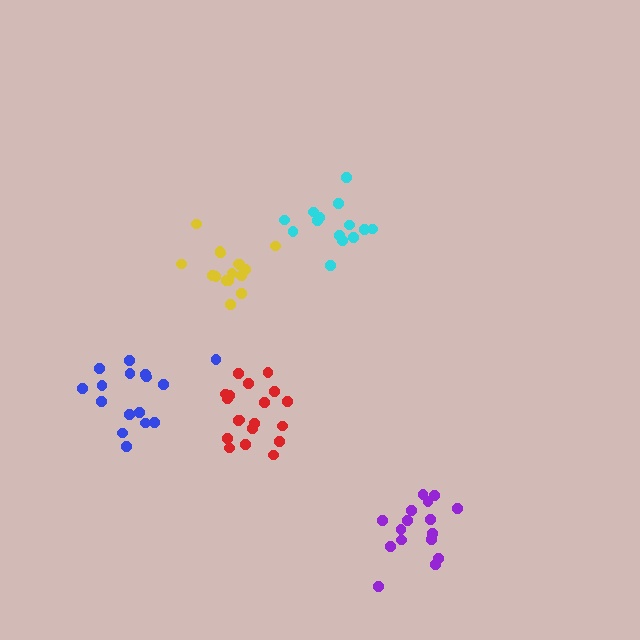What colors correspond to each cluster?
The clusters are colored: blue, purple, cyan, yellow, red.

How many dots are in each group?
Group 1: 16 dots, Group 2: 16 dots, Group 3: 14 dots, Group 4: 16 dots, Group 5: 19 dots (81 total).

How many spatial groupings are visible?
There are 5 spatial groupings.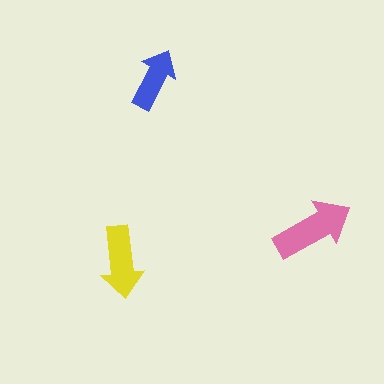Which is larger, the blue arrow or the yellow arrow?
The yellow one.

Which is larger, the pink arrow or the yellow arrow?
The pink one.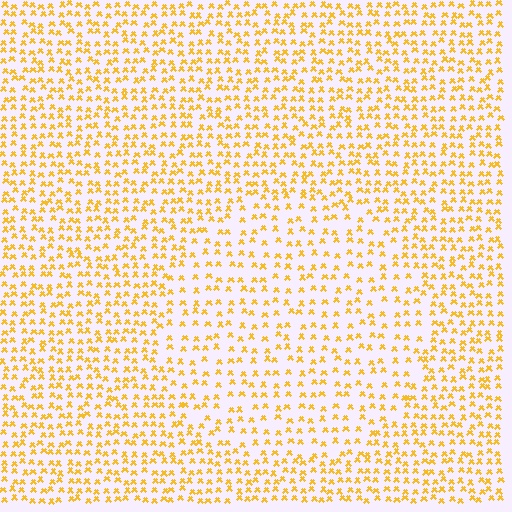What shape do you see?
I see a circle.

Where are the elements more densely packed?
The elements are more densely packed outside the circle boundary.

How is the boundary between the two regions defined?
The boundary is defined by a change in element density (approximately 1.6x ratio). All elements are the same color, size, and shape.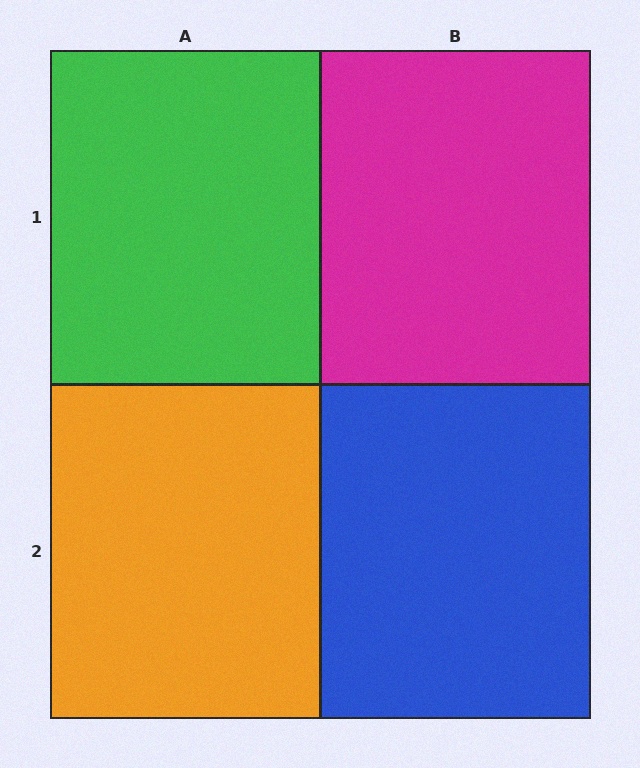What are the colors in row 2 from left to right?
Orange, blue.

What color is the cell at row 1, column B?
Magenta.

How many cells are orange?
1 cell is orange.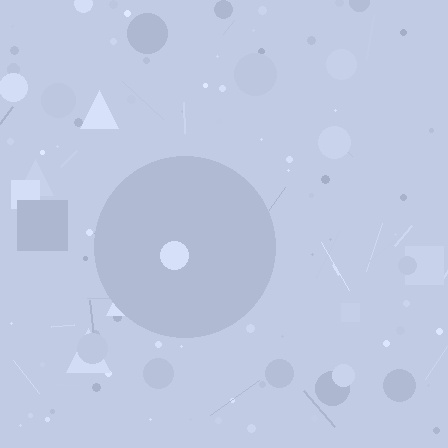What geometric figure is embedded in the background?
A circle is embedded in the background.